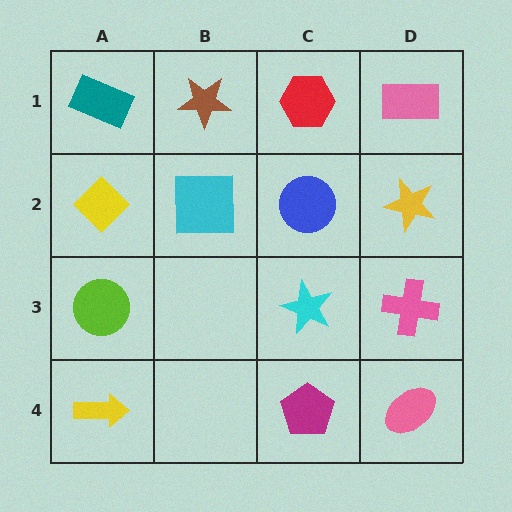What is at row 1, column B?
A brown star.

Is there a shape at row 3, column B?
No, that cell is empty.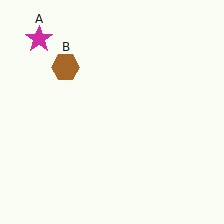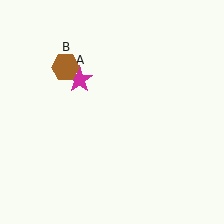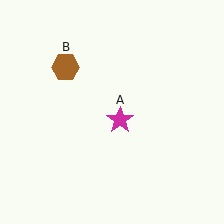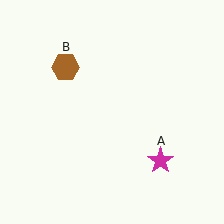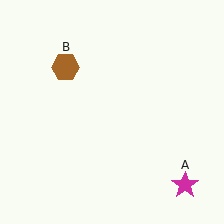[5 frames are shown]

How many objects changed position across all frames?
1 object changed position: magenta star (object A).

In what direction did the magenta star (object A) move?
The magenta star (object A) moved down and to the right.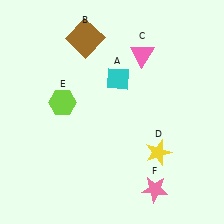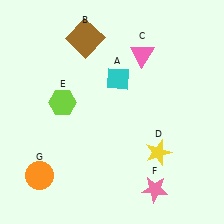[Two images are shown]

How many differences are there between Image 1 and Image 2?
There is 1 difference between the two images.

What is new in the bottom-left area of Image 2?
An orange circle (G) was added in the bottom-left area of Image 2.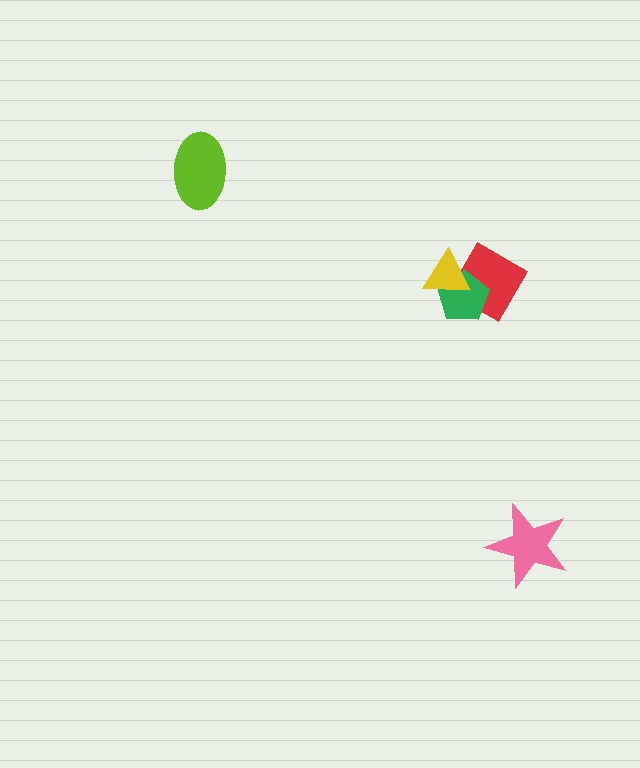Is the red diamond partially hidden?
Yes, it is partially covered by another shape.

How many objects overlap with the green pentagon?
2 objects overlap with the green pentagon.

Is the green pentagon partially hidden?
Yes, it is partially covered by another shape.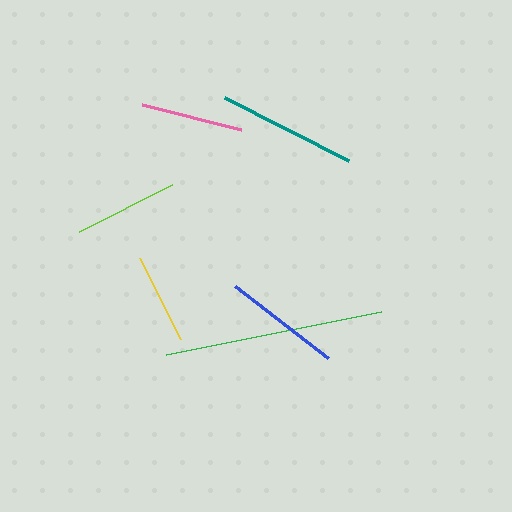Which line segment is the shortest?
The yellow line is the shortest at approximately 90 pixels.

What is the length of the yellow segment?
The yellow segment is approximately 90 pixels long.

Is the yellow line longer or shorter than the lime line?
The lime line is longer than the yellow line.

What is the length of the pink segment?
The pink segment is approximately 102 pixels long.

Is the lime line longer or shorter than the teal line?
The teal line is longer than the lime line.